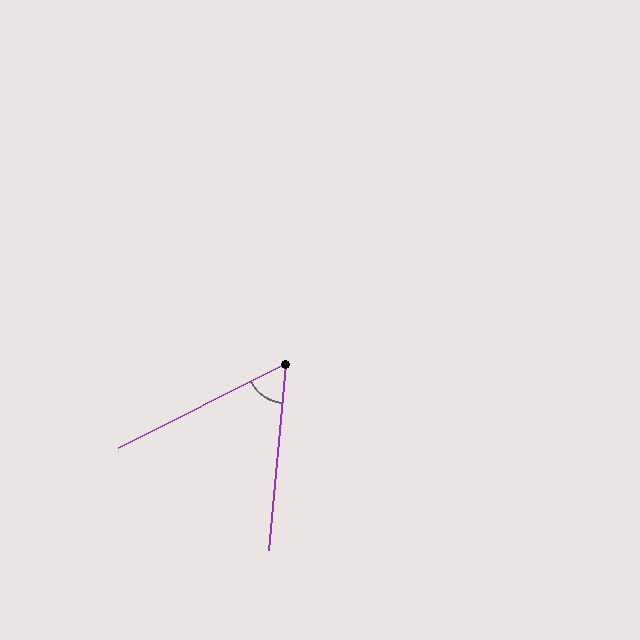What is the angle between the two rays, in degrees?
Approximately 58 degrees.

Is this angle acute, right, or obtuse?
It is acute.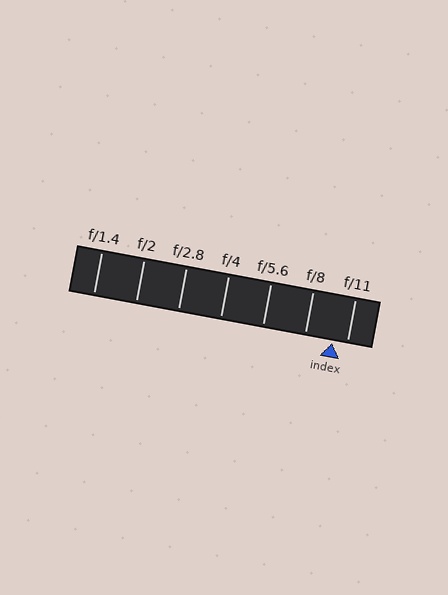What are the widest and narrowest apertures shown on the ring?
The widest aperture shown is f/1.4 and the narrowest is f/11.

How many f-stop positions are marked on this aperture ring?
There are 7 f-stop positions marked.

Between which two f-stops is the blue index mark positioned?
The index mark is between f/8 and f/11.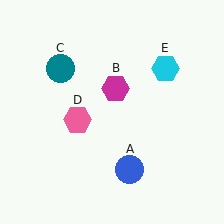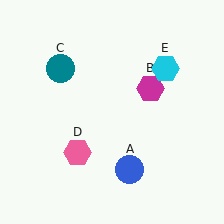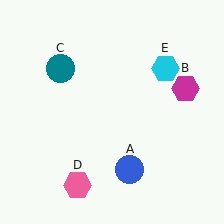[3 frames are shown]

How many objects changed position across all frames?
2 objects changed position: magenta hexagon (object B), pink hexagon (object D).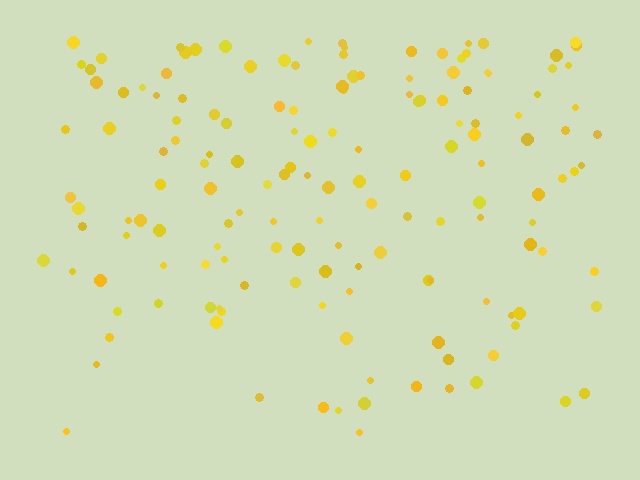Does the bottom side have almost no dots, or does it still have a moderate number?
Still a moderate number, just noticeably fewer than the top.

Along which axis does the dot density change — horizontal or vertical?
Vertical.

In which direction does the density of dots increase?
From bottom to top, with the top side densest.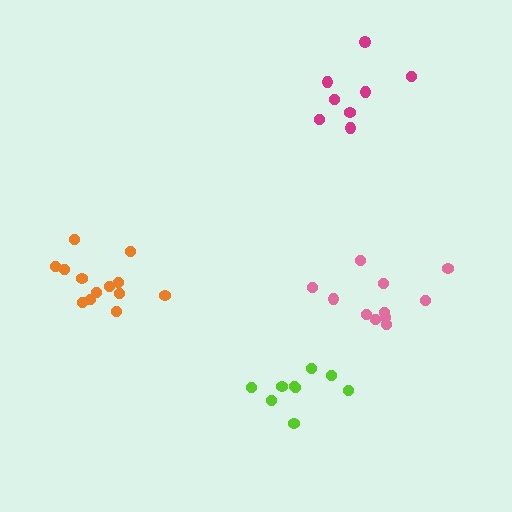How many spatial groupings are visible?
There are 4 spatial groupings.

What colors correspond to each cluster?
The clusters are colored: pink, magenta, orange, lime.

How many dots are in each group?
Group 1: 11 dots, Group 2: 8 dots, Group 3: 13 dots, Group 4: 9 dots (41 total).